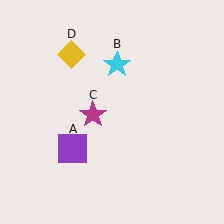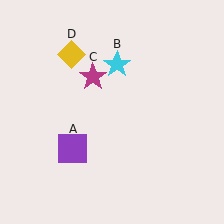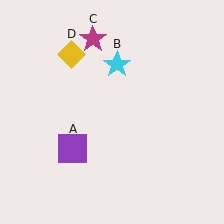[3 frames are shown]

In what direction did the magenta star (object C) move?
The magenta star (object C) moved up.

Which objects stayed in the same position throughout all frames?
Purple square (object A) and cyan star (object B) and yellow diamond (object D) remained stationary.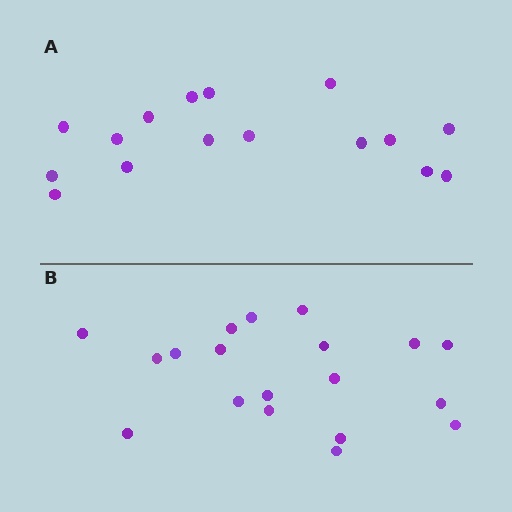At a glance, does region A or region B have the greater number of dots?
Region B (the bottom region) has more dots.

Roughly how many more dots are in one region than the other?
Region B has just a few more — roughly 2 or 3 more dots than region A.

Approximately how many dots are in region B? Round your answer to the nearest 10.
About 20 dots. (The exact count is 19, which rounds to 20.)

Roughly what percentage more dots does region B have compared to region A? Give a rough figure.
About 20% more.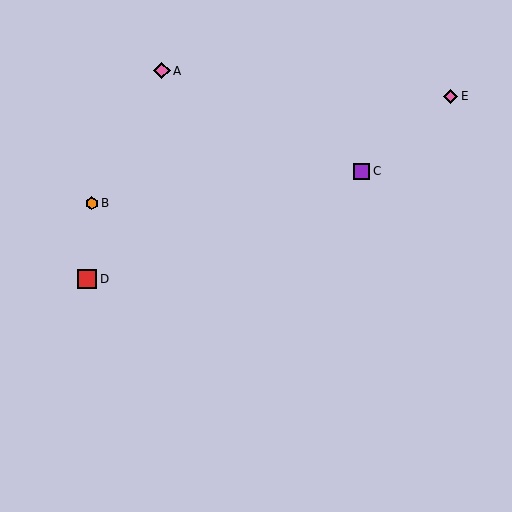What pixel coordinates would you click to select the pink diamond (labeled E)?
Click at (451, 97) to select the pink diamond E.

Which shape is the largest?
The red square (labeled D) is the largest.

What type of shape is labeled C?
Shape C is a purple square.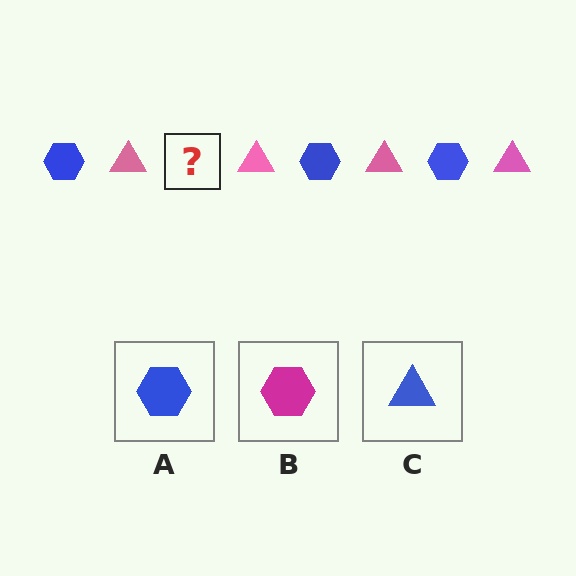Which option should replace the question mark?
Option A.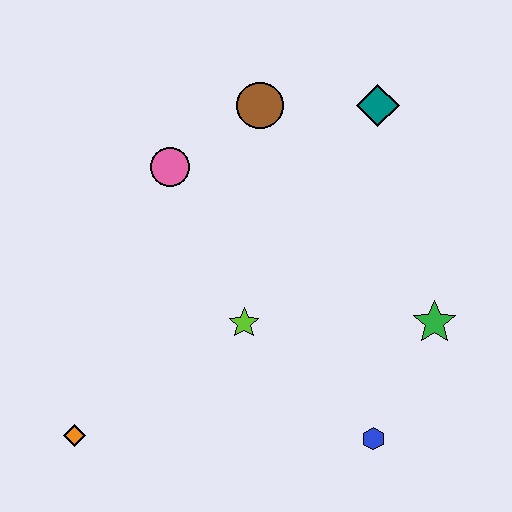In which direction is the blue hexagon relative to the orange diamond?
The blue hexagon is to the right of the orange diamond.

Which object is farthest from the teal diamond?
The orange diamond is farthest from the teal diamond.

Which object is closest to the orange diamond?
The lime star is closest to the orange diamond.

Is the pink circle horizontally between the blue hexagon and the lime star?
No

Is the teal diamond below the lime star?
No